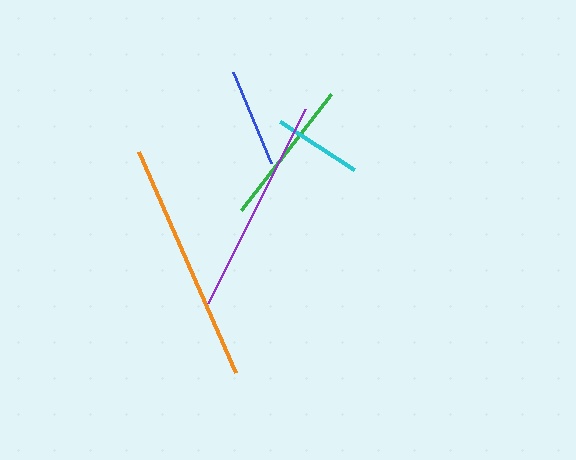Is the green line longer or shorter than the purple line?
The purple line is longer than the green line.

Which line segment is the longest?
The orange line is the longest at approximately 242 pixels.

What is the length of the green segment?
The green segment is approximately 147 pixels long.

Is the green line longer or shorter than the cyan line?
The green line is longer than the cyan line.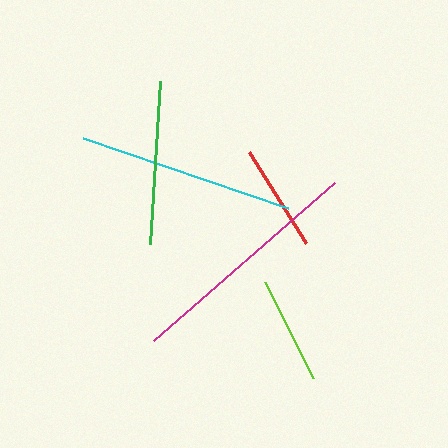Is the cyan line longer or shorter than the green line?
The cyan line is longer than the green line.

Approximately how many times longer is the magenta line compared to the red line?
The magenta line is approximately 2.2 times the length of the red line.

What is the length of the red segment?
The red segment is approximately 107 pixels long.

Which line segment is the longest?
The magenta line is the longest at approximately 241 pixels.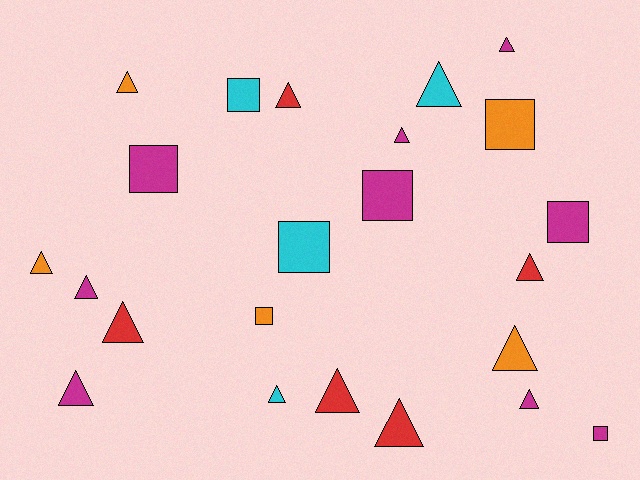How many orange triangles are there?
There are 3 orange triangles.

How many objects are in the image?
There are 23 objects.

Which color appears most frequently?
Magenta, with 9 objects.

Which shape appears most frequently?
Triangle, with 15 objects.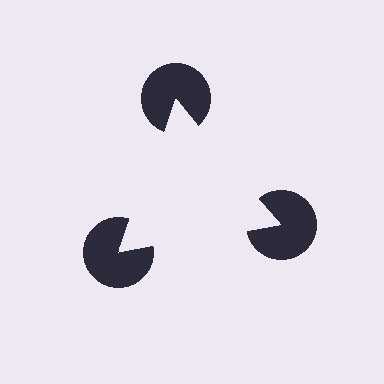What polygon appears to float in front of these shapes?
An illusory triangle — its edges are inferred from the aligned wedge cuts in the pac-man discs, not physically drawn.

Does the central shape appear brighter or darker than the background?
It typically appears slightly brighter than the background, even though no actual brightness change is drawn.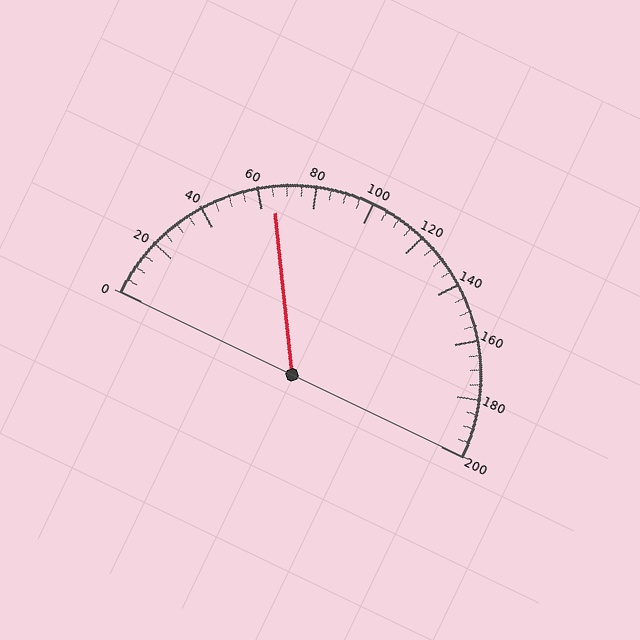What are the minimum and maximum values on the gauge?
The gauge ranges from 0 to 200.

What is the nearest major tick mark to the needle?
The nearest major tick mark is 60.